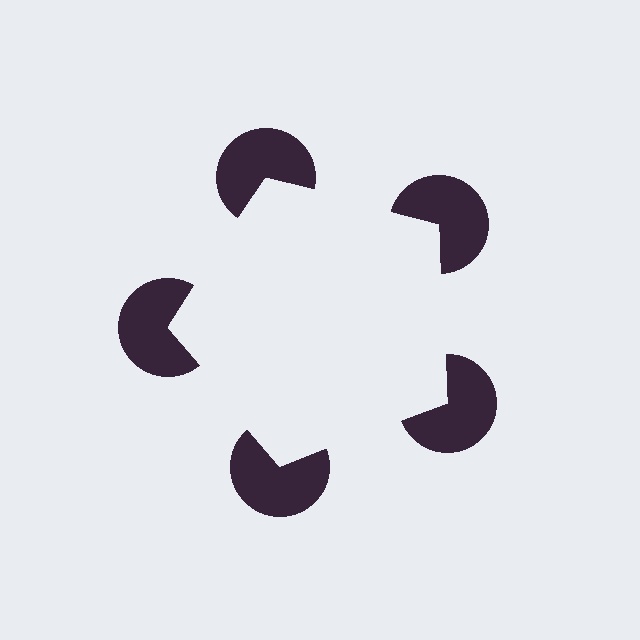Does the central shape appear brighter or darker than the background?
It typically appears slightly brighter than the background, even though no actual brightness change is drawn.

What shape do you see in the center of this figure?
An illusory pentagon — its edges are inferred from the aligned wedge cuts in the pac-man discs, not physically drawn.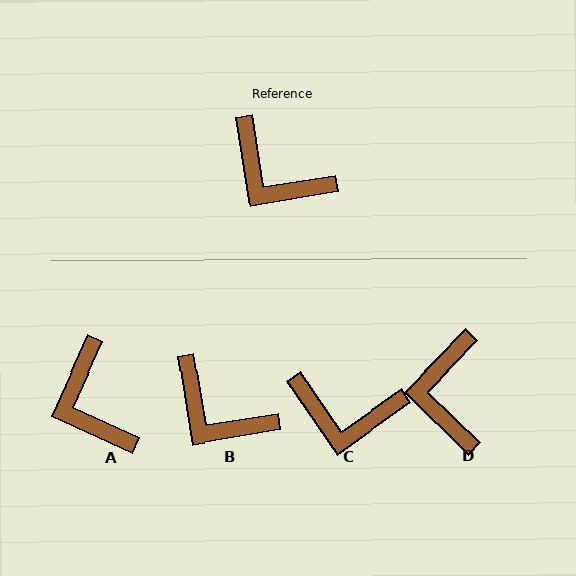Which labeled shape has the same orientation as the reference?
B.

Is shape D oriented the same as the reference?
No, it is off by about 53 degrees.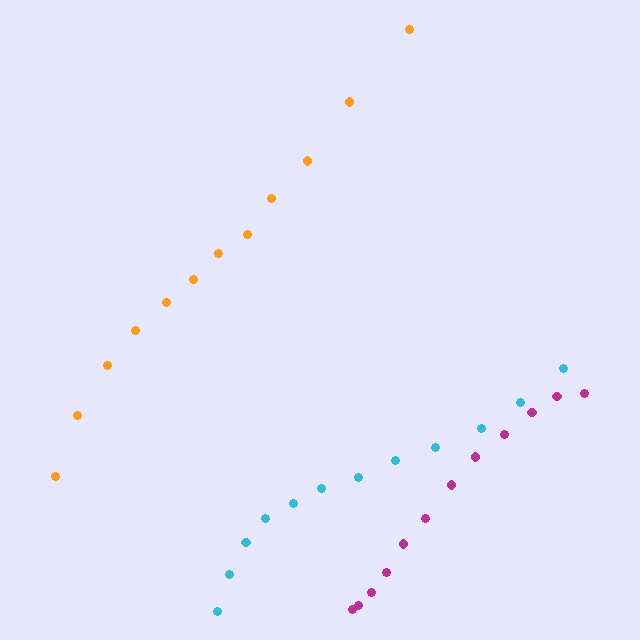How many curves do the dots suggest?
There are 3 distinct paths.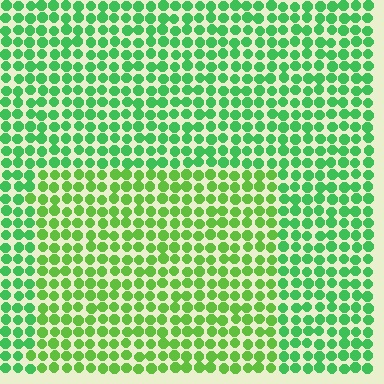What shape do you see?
I see a rectangle.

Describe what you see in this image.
The image is filled with small green elements in a uniform arrangement. A rectangle-shaped region is visible where the elements are tinted to a slightly different hue, forming a subtle color boundary.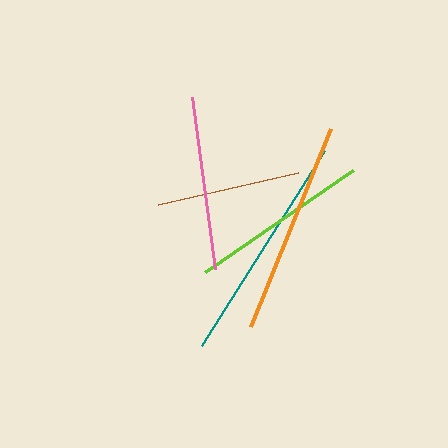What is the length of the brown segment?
The brown segment is approximately 144 pixels long.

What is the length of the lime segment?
The lime segment is approximately 180 pixels long.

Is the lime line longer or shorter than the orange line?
The orange line is longer than the lime line.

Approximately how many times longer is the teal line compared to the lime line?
The teal line is approximately 1.3 times the length of the lime line.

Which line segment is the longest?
The teal line is the longest at approximately 230 pixels.